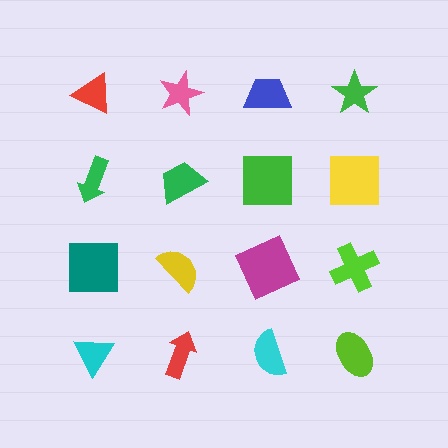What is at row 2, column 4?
A yellow square.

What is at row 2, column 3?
A green square.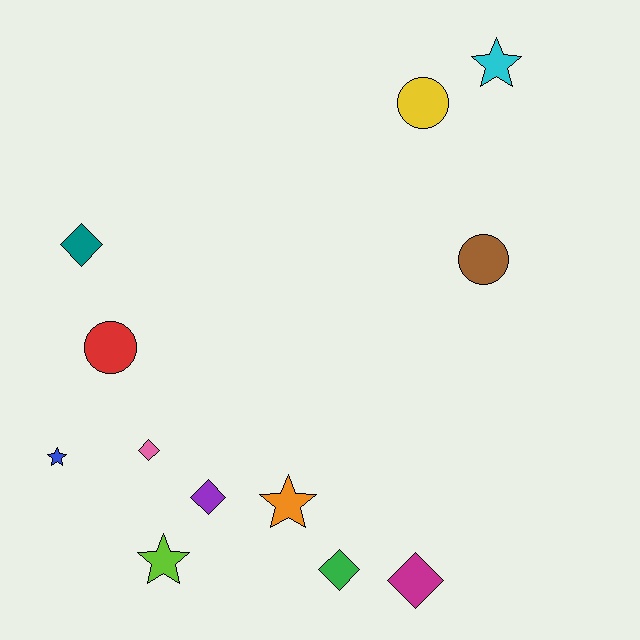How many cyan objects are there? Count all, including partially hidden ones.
There is 1 cyan object.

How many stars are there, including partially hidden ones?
There are 4 stars.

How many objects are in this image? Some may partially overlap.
There are 12 objects.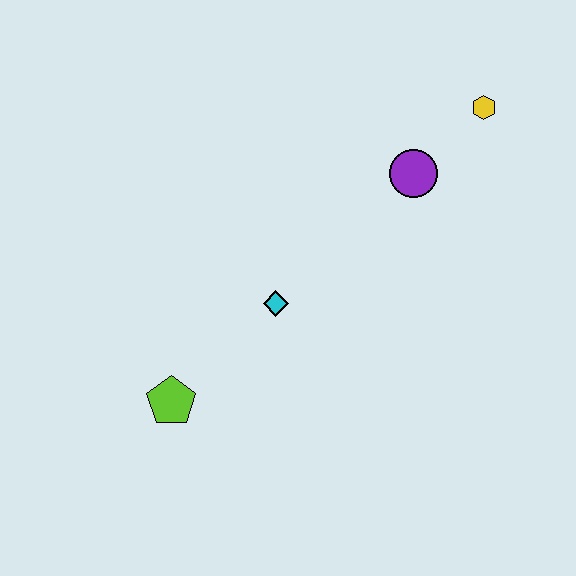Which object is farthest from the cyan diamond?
The yellow hexagon is farthest from the cyan diamond.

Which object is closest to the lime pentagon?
The cyan diamond is closest to the lime pentagon.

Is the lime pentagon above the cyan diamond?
No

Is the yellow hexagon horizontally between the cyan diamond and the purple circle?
No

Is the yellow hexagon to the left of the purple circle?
No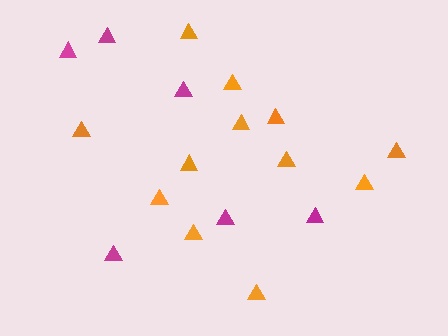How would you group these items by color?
There are 2 groups: one group of orange triangles (12) and one group of magenta triangles (6).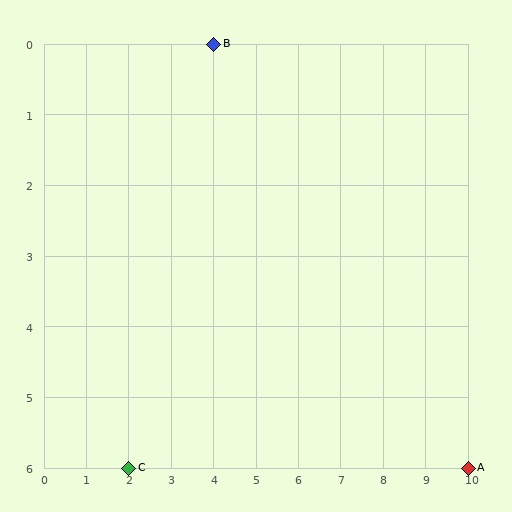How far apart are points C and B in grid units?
Points C and B are 2 columns and 6 rows apart (about 6.3 grid units diagonally).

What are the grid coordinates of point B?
Point B is at grid coordinates (4, 0).